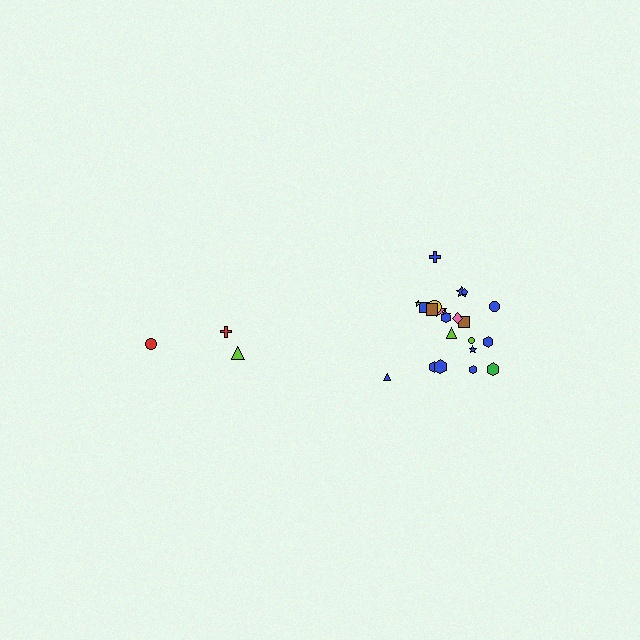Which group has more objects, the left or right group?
The right group.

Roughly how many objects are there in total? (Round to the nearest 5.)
Roughly 25 objects in total.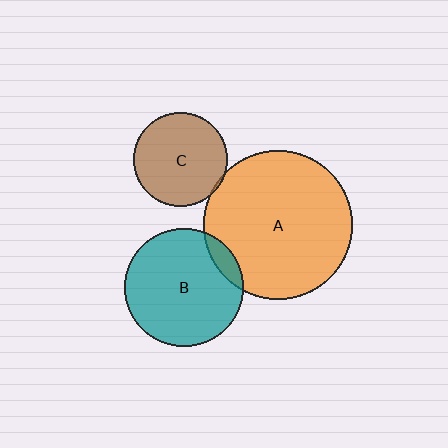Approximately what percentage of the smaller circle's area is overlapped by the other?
Approximately 5%.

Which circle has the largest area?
Circle A (orange).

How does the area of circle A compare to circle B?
Approximately 1.6 times.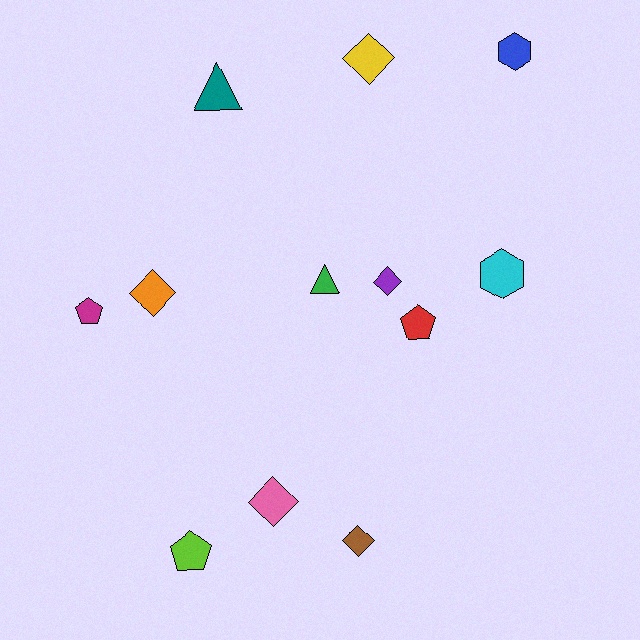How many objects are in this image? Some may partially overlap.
There are 12 objects.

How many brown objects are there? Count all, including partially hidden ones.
There is 1 brown object.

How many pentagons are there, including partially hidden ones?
There are 3 pentagons.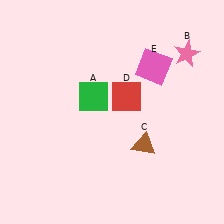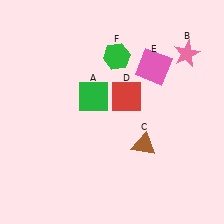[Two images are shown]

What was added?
A green hexagon (F) was added in Image 2.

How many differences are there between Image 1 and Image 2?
There is 1 difference between the two images.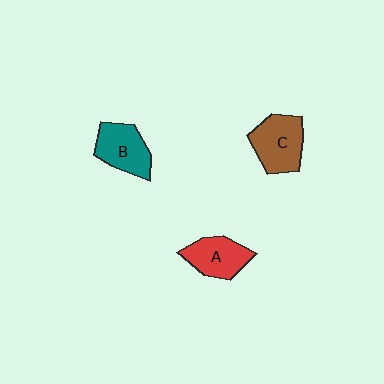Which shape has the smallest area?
Shape A (red).